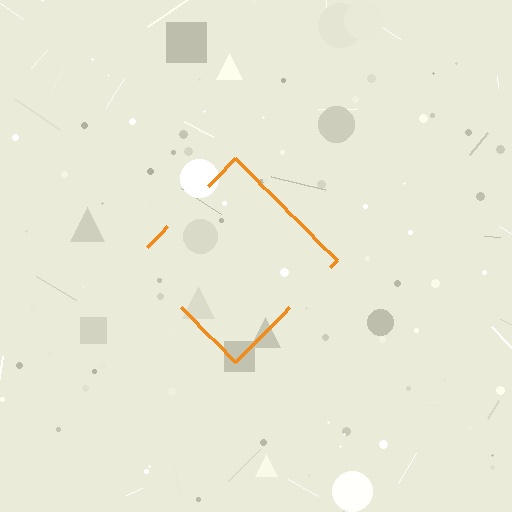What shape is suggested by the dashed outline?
The dashed outline suggests a diamond.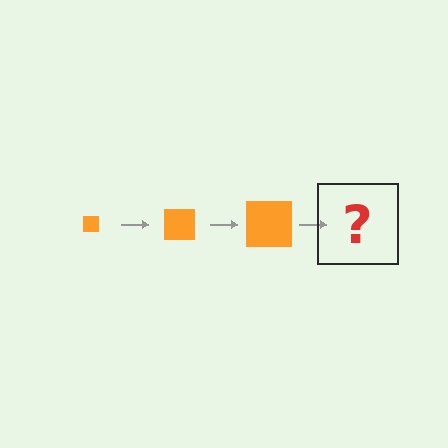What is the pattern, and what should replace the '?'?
The pattern is that the square gets progressively larger each step. The '?' should be an orange square, larger than the previous one.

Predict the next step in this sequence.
The next step is an orange square, larger than the previous one.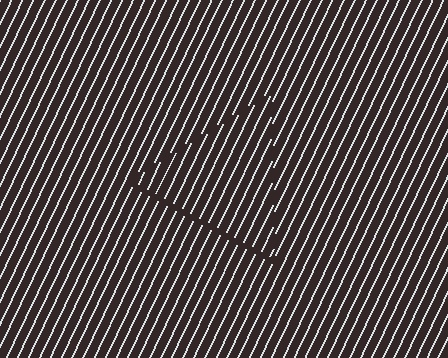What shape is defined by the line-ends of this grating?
An illusory triangle. The interior of the shape contains the same grating, shifted by half a period — the contour is defined by the phase discontinuity where line-ends from the inner and outer gratings abut.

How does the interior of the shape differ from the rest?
The interior of the shape contains the same grating, shifted by half a period — the contour is defined by the phase discontinuity where line-ends from the inner and outer gratings abut.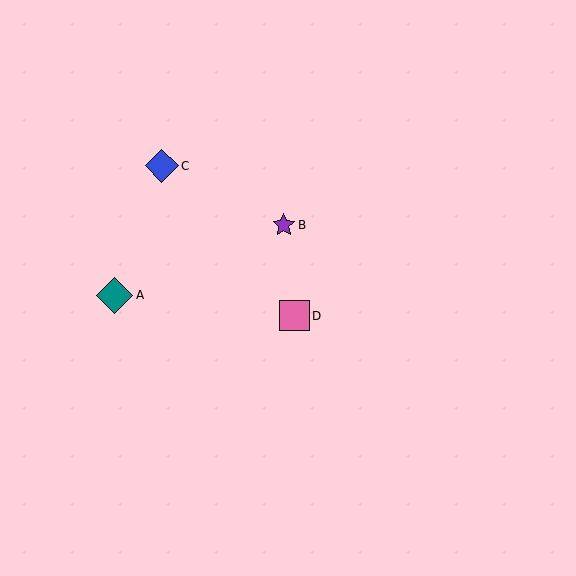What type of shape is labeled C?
Shape C is a blue diamond.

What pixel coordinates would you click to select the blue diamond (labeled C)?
Click at (162, 166) to select the blue diamond C.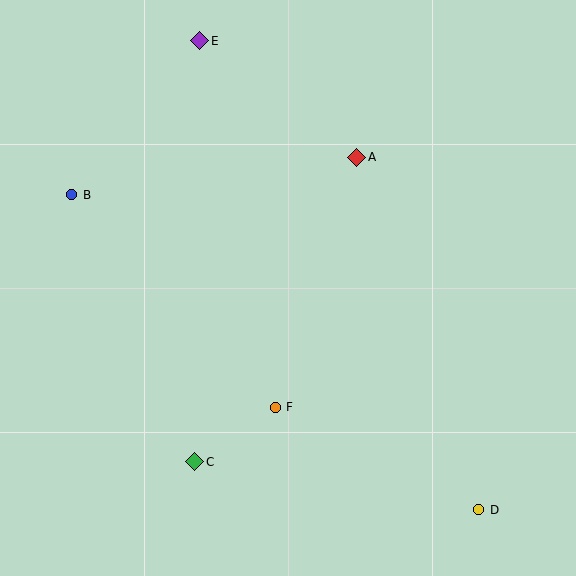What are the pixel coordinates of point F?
Point F is at (275, 407).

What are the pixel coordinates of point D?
Point D is at (479, 510).